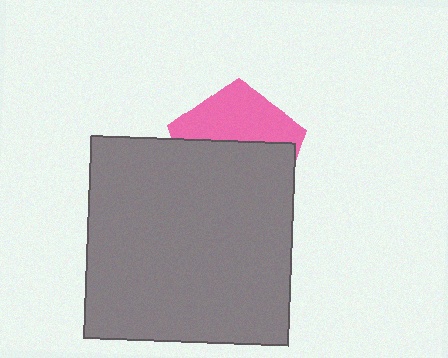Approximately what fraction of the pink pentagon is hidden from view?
Roughly 59% of the pink pentagon is hidden behind the gray rectangle.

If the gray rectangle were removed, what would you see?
You would see the complete pink pentagon.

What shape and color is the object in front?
The object in front is a gray rectangle.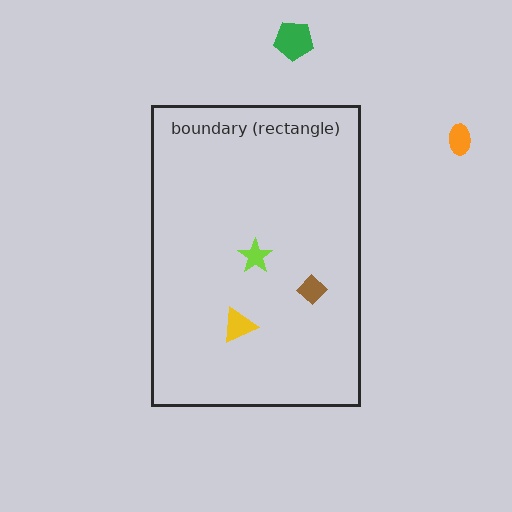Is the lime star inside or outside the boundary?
Inside.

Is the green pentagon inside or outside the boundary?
Outside.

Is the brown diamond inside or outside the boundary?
Inside.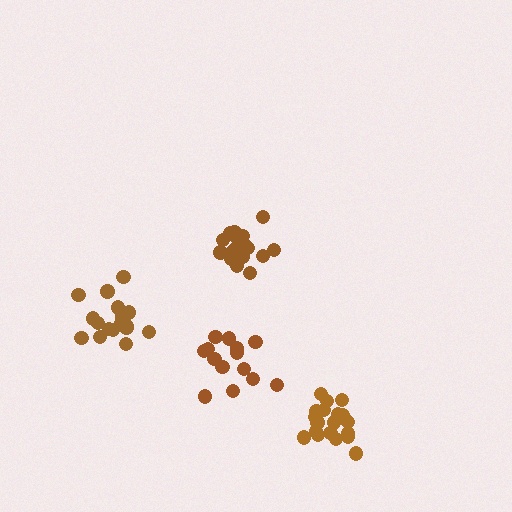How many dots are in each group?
Group 1: 17 dots, Group 2: 20 dots, Group 3: 15 dots, Group 4: 20 dots (72 total).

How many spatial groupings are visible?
There are 4 spatial groupings.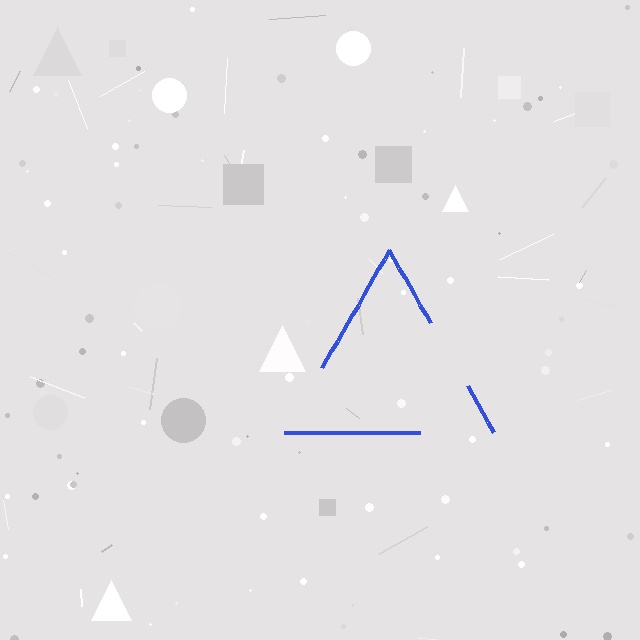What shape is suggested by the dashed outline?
The dashed outline suggests a triangle.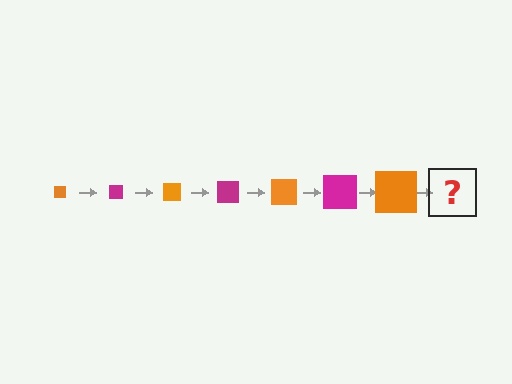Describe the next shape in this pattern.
It should be a magenta square, larger than the previous one.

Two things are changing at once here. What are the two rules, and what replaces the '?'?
The two rules are that the square grows larger each step and the color cycles through orange and magenta. The '?' should be a magenta square, larger than the previous one.